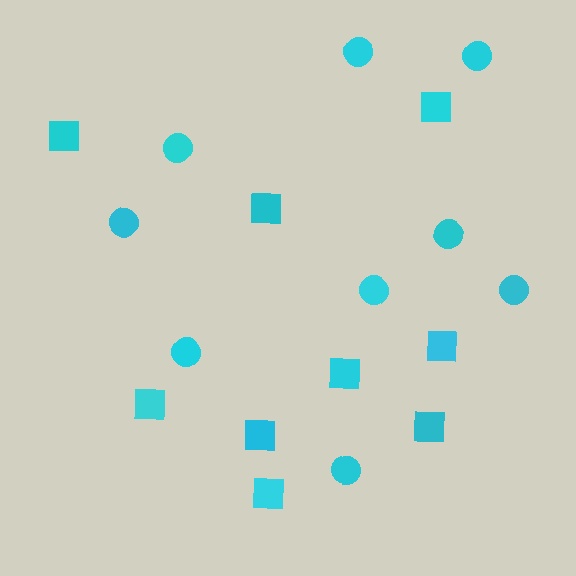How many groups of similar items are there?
There are 2 groups: one group of circles (9) and one group of squares (9).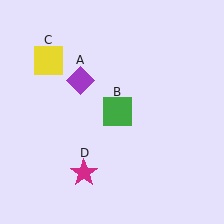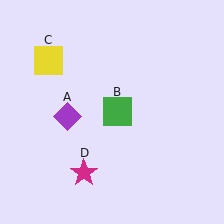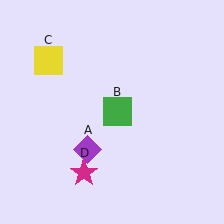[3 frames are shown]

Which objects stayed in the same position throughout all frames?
Green square (object B) and yellow square (object C) and magenta star (object D) remained stationary.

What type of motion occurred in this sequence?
The purple diamond (object A) rotated counterclockwise around the center of the scene.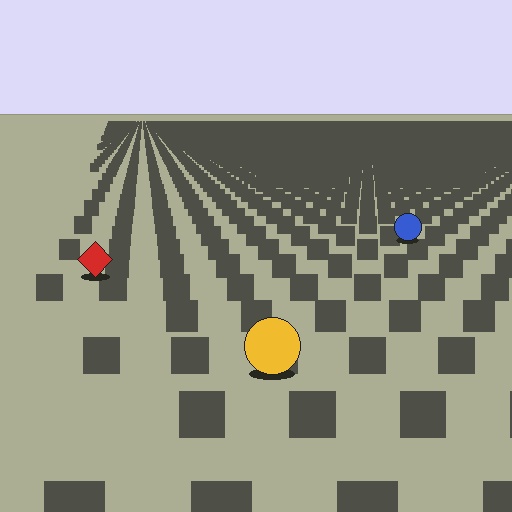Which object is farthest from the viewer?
The blue circle is farthest from the viewer. It appears smaller and the ground texture around it is denser.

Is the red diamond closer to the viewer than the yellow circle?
No. The yellow circle is closer — you can tell from the texture gradient: the ground texture is coarser near it.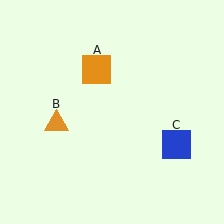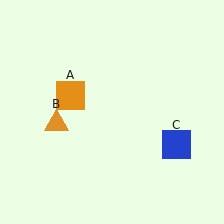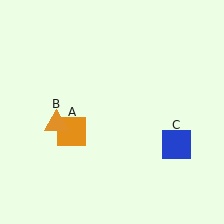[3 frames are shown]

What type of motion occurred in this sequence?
The orange square (object A) rotated counterclockwise around the center of the scene.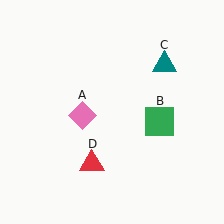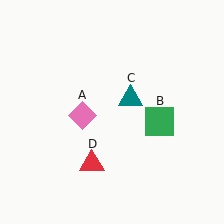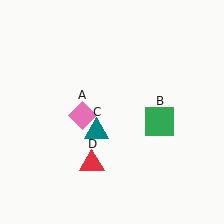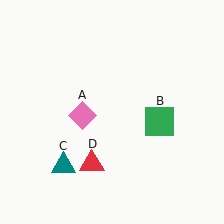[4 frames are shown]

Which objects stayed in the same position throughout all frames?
Pink diamond (object A) and green square (object B) and red triangle (object D) remained stationary.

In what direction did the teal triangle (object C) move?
The teal triangle (object C) moved down and to the left.